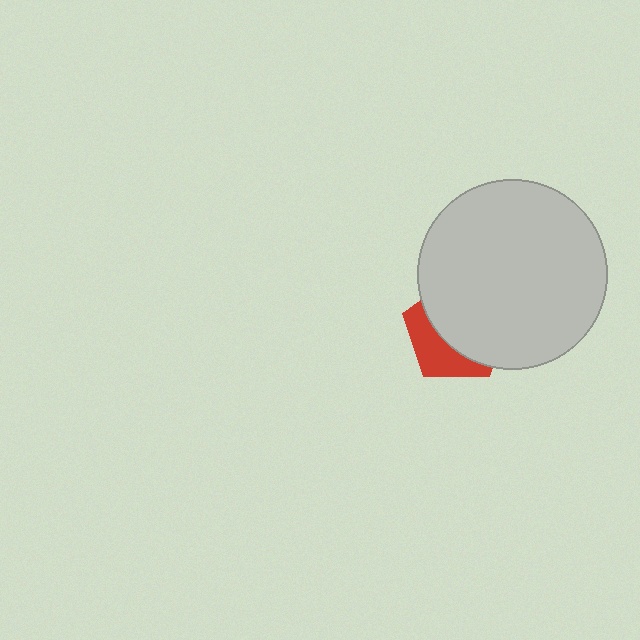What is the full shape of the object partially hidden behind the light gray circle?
The partially hidden object is a red pentagon.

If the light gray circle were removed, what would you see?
You would see the complete red pentagon.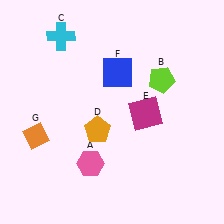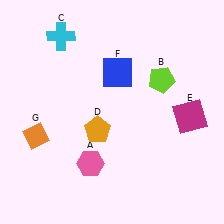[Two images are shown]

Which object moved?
The magenta square (E) moved right.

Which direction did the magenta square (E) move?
The magenta square (E) moved right.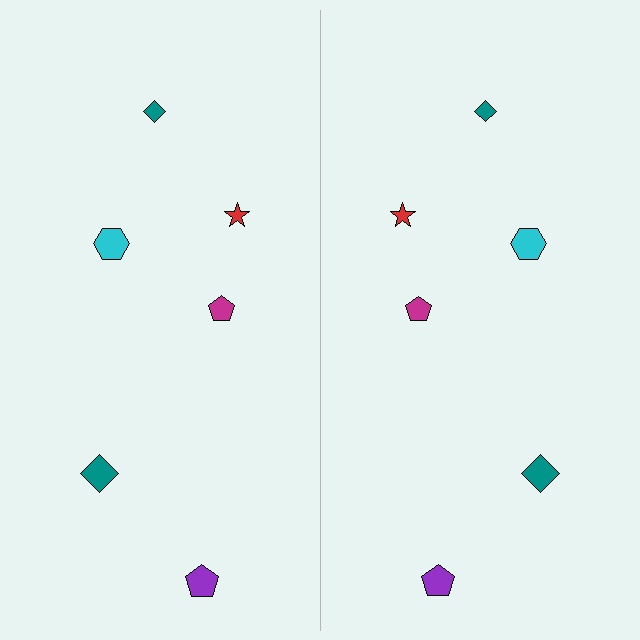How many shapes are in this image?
There are 12 shapes in this image.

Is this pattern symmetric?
Yes, this pattern has bilateral (reflection) symmetry.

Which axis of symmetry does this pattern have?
The pattern has a vertical axis of symmetry running through the center of the image.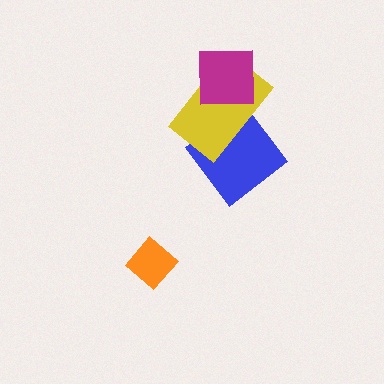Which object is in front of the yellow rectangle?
The magenta square is in front of the yellow rectangle.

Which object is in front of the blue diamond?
The yellow rectangle is in front of the blue diamond.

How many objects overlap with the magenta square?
1 object overlaps with the magenta square.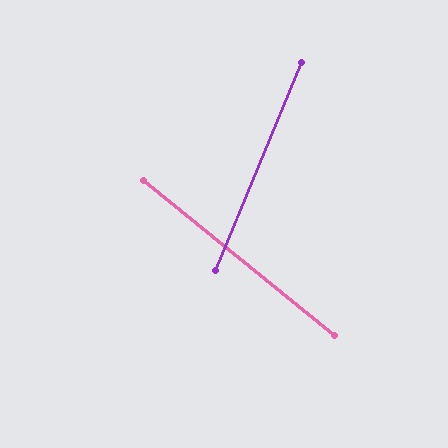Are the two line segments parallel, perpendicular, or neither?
Neither parallel nor perpendicular — they differ by about 74°.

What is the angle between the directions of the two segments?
Approximately 74 degrees.